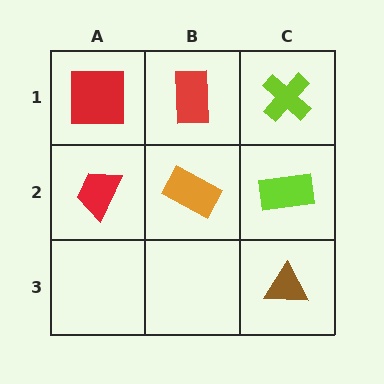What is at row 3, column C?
A brown triangle.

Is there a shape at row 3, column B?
No, that cell is empty.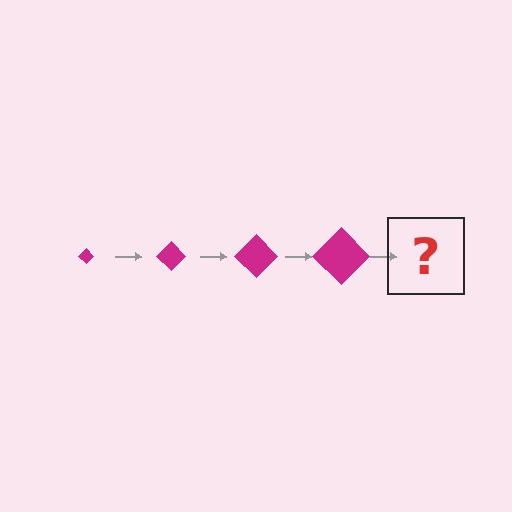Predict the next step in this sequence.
The next step is a magenta diamond, larger than the previous one.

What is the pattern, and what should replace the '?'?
The pattern is that the diamond gets progressively larger each step. The '?' should be a magenta diamond, larger than the previous one.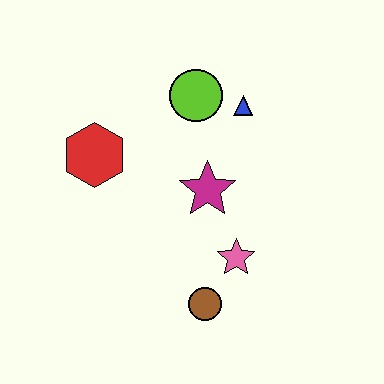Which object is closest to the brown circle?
The pink star is closest to the brown circle.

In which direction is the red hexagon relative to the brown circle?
The red hexagon is above the brown circle.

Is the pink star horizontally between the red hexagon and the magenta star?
No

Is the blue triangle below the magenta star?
No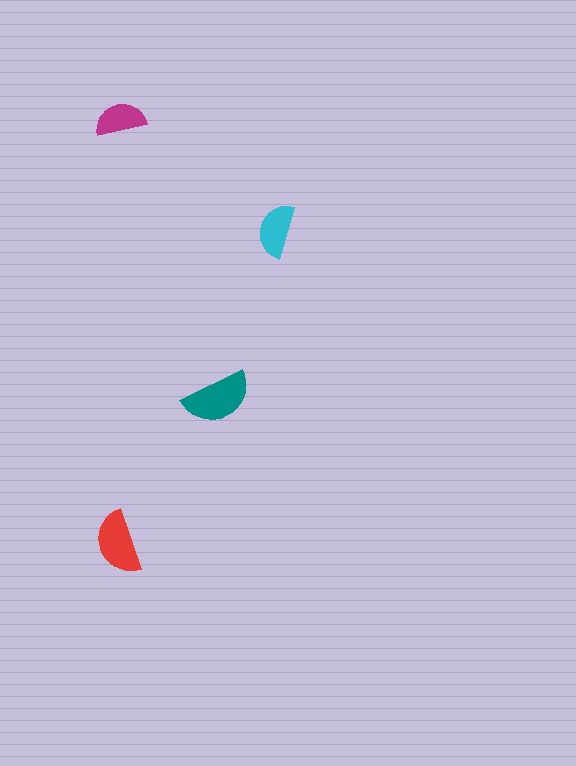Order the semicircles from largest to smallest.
the teal one, the red one, the cyan one, the magenta one.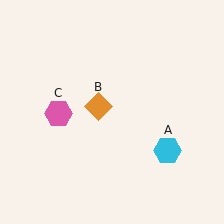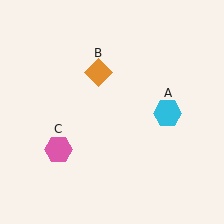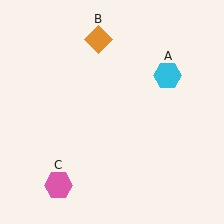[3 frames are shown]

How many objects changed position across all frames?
3 objects changed position: cyan hexagon (object A), orange diamond (object B), pink hexagon (object C).